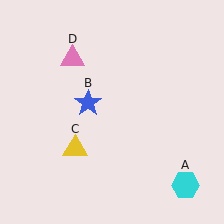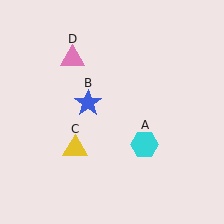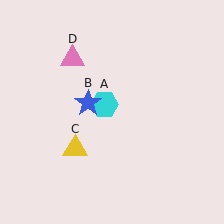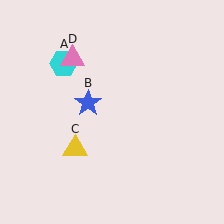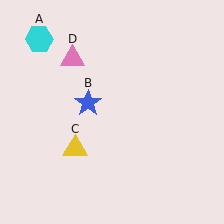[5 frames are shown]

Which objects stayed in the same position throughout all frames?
Blue star (object B) and yellow triangle (object C) and pink triangle (object D) remained stationary.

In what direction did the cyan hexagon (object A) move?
The cyan hexagon (object A) moved up and to the left.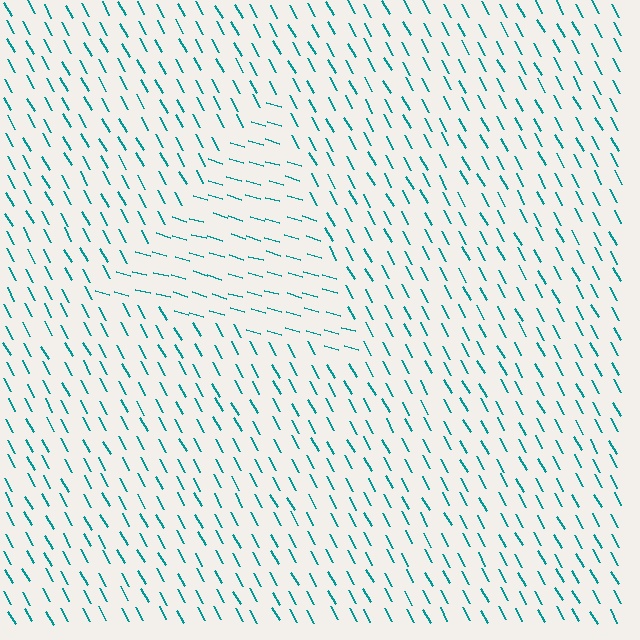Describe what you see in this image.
The image is filled with small teal line segments. A triangle region in the image has lines oriented differently from the surrounding lines, creating a visible texture boundary.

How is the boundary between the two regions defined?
The boundary is defined purely by a change in line orientation (approximately 45 degrees difference). All lines are the same color and thickness.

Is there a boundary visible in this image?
Yes, there is a texture boundary formed by a change in line orientation.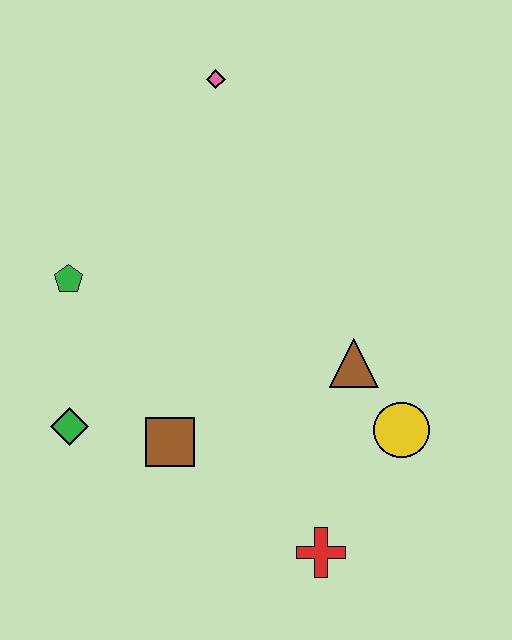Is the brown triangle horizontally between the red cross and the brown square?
No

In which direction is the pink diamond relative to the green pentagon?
The pink diamond is above the green pentagon.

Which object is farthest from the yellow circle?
The pink diamond is farthest from the yellow circle.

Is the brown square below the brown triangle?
Yes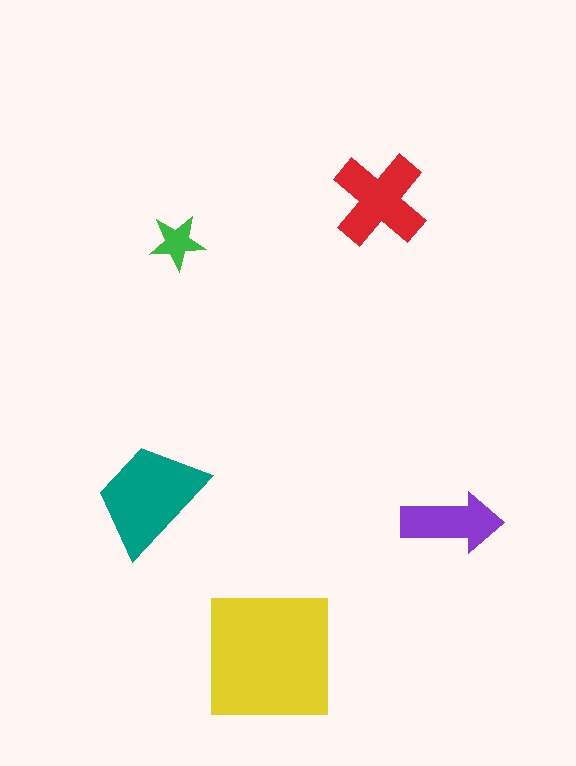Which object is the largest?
The yellow square.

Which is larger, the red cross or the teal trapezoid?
The teal trapezoid.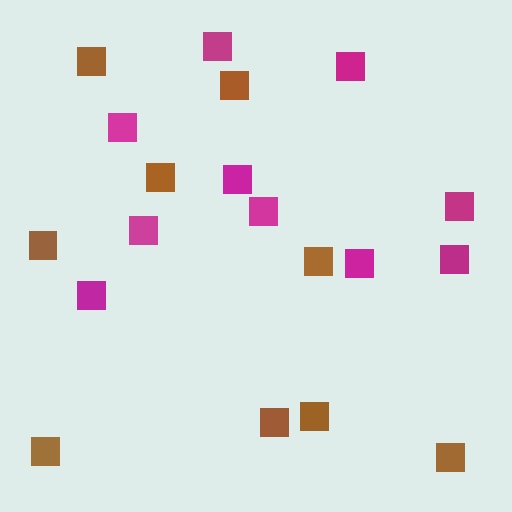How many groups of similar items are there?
There are 2 groups: one group of magenta squares (10) and one group of brown squares (9).